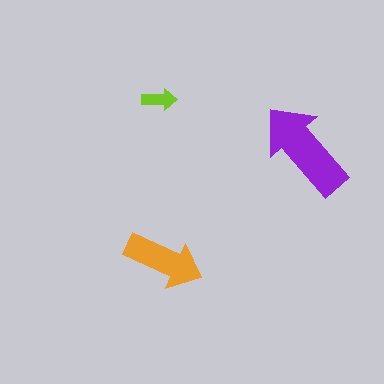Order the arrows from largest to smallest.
the purple one, the orange one, the lime one.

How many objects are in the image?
There are 3 objects in the image.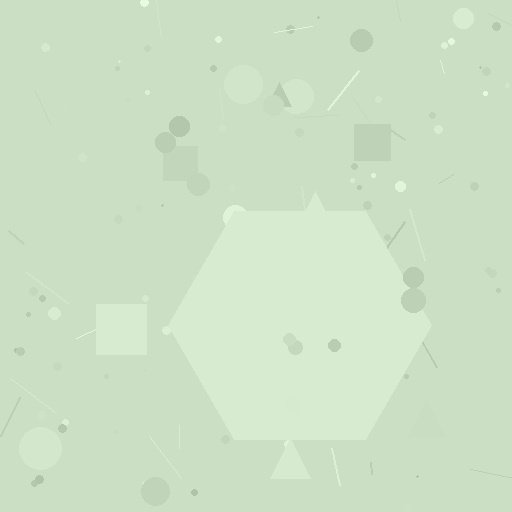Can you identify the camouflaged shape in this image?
The camouflaged shape is a hexagon.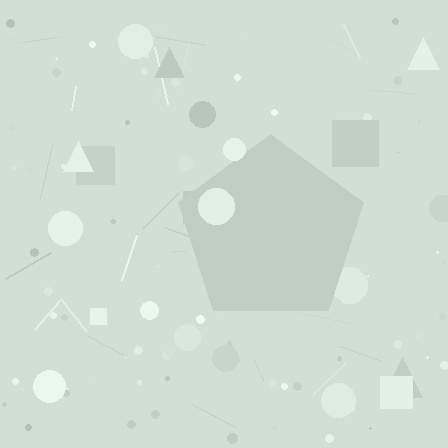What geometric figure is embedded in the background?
A pentagon is embedded in the background.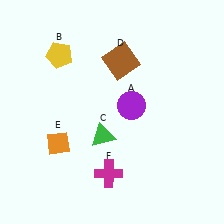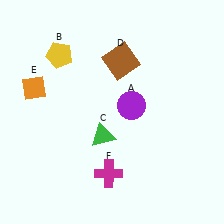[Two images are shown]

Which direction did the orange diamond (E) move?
The orange diamond (E) moved up.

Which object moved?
The orange diamond (E) moved up.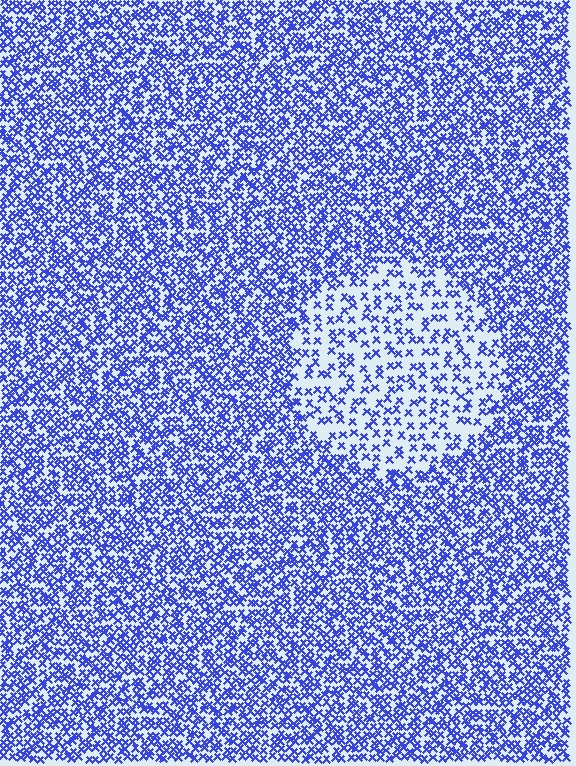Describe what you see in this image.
The image contains small blue elements arranged at two different densities. A circle-shaped region is visible where the elements are less densely packed than the surrounding area.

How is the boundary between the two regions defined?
The boundary is defined by a change in element density (approximately 2.3x ratio). All elements are the same color, size, and shape.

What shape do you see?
I see a circle.